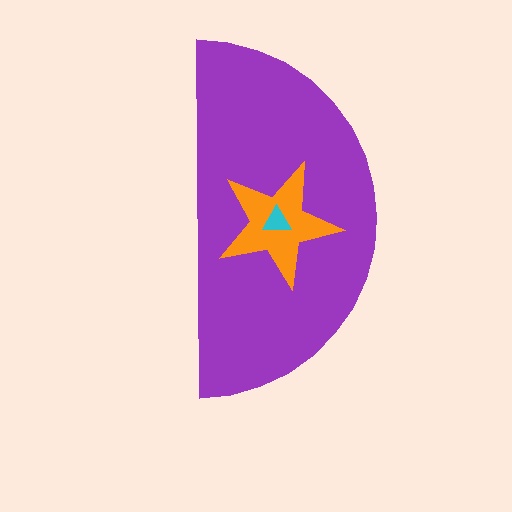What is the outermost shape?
The purple semicircle.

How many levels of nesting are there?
3.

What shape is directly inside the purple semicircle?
The orange star.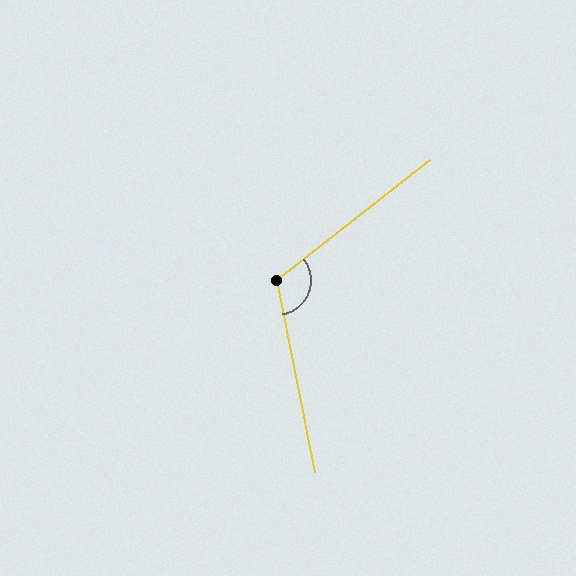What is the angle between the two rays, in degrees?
Approximately 117 degrees.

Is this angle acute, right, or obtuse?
It is obtuse.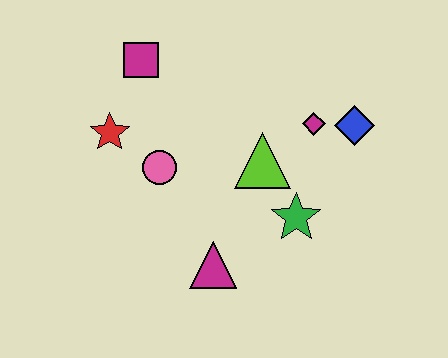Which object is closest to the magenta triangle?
The green star is closest to the magenta triangle.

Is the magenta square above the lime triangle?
Yes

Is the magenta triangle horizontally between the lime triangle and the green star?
No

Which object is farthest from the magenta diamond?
The red star is farthest from the magenta diamond.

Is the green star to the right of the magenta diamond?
No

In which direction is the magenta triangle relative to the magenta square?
The magenta triangle is below the magenta square.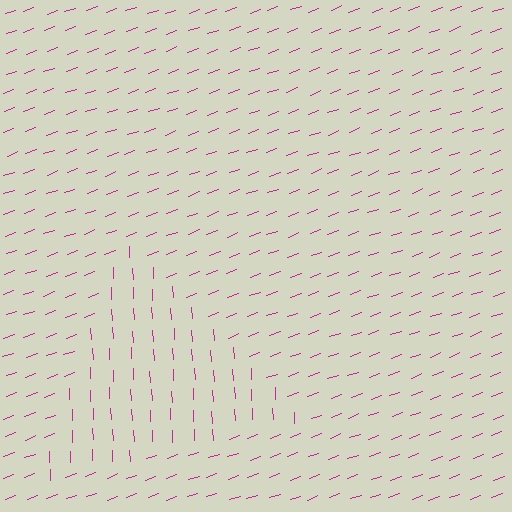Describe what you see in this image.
The image is filled with small magenta line segments. A triangle region in the image has lines oriented differently from the surrounding lines, creating a visible texture boundary.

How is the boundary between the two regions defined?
The boundary is defined purely by a change in line orientation (approximately 73 degrees difference). All lines are the same color and thickness.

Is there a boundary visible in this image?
Yes, there is a texture boundary formed by a change in line orientation.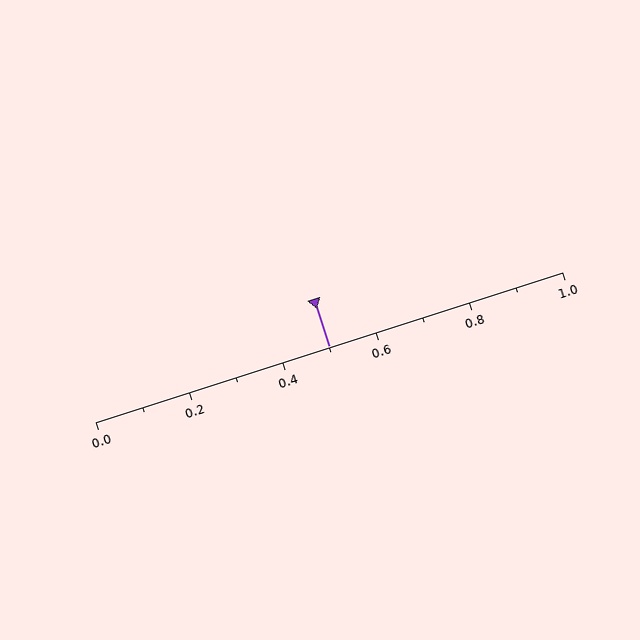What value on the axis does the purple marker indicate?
The marker indicates approximately 0.5.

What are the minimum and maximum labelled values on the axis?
The axis runs from 0.0 to 1.0.